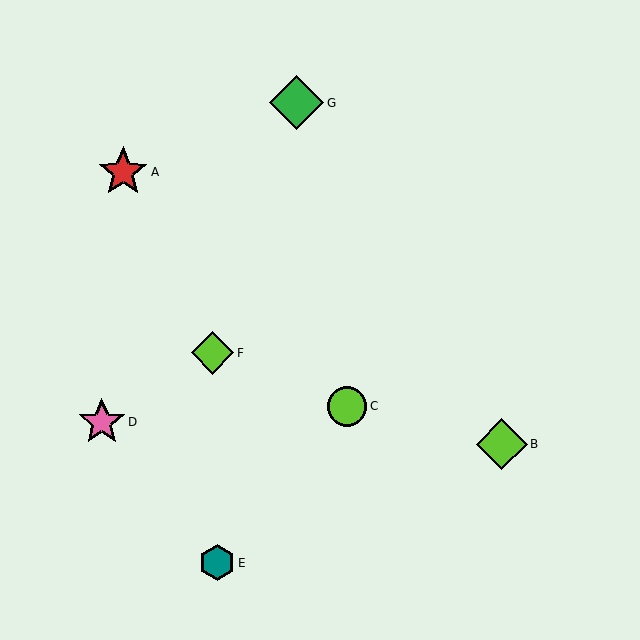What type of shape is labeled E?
Shape E is a teal hexagon.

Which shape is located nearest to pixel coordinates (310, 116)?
The green diamond (labeled G) at (296, 103) is nearest to that location.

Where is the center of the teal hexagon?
The center of the teal hexagon is at (217, 563).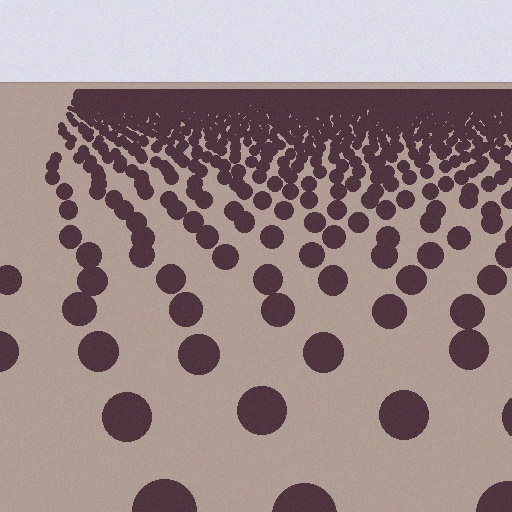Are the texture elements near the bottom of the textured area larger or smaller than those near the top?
Larger. Near the bottom, elements are closer to the viewer and appear at a bigger on-screen size.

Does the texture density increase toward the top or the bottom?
Density increases toward the top.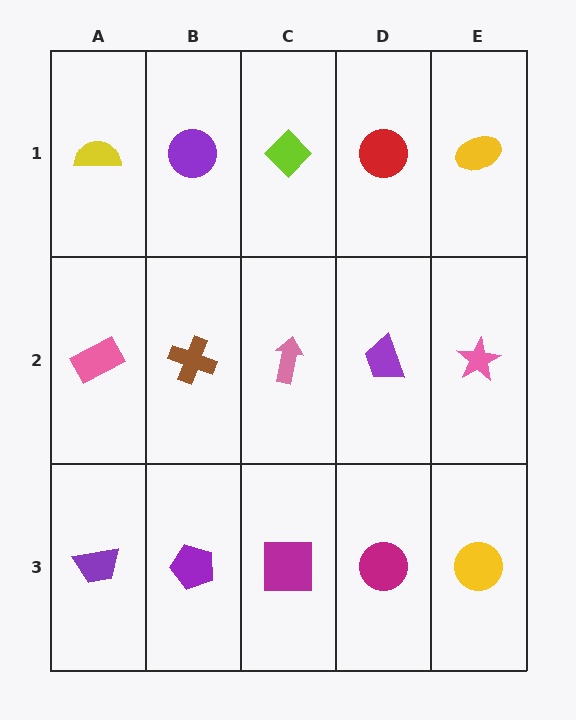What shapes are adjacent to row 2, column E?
A yellow ellipse (row 1, column E), a yellow circle (row 3, column E), a purple trapezoid (row 2, column D).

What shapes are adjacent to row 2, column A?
A yellow semicircle (row 1, column A), a purple trapezoid (row 3, column A), a brown cross (row 2, column B).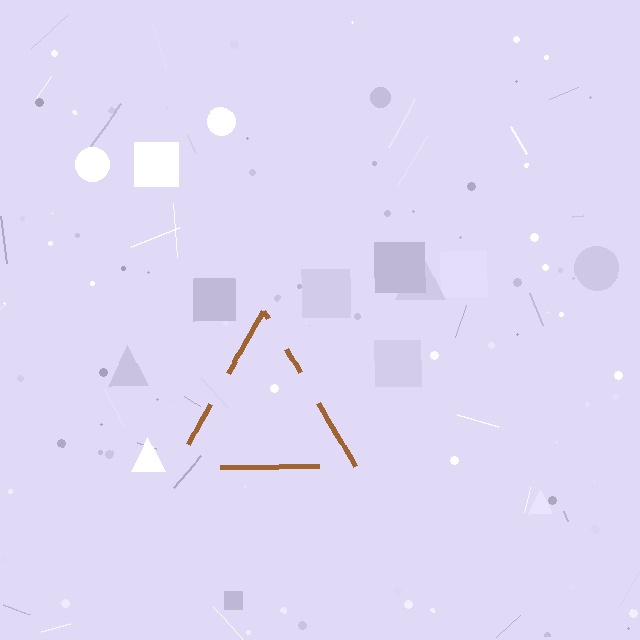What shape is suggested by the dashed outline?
The dashed outline suggests a triangle.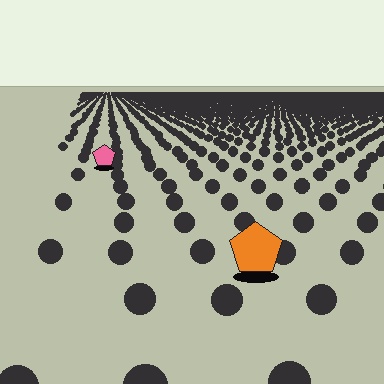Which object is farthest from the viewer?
The pink pentagon is farthest from the viewer. It appears smaller and the ground texture around it is denser.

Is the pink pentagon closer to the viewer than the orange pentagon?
No. The orange pentagon is closer — you can tell from the texture gradient: the ground texture is coarser near it.